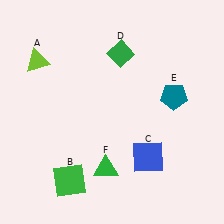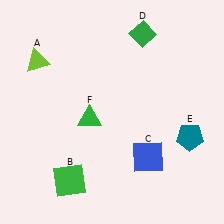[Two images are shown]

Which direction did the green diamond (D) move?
The green diamond (D) moved right.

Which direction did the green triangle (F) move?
The green triangle (F) moved up.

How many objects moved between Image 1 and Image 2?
3 objects moved between the two images.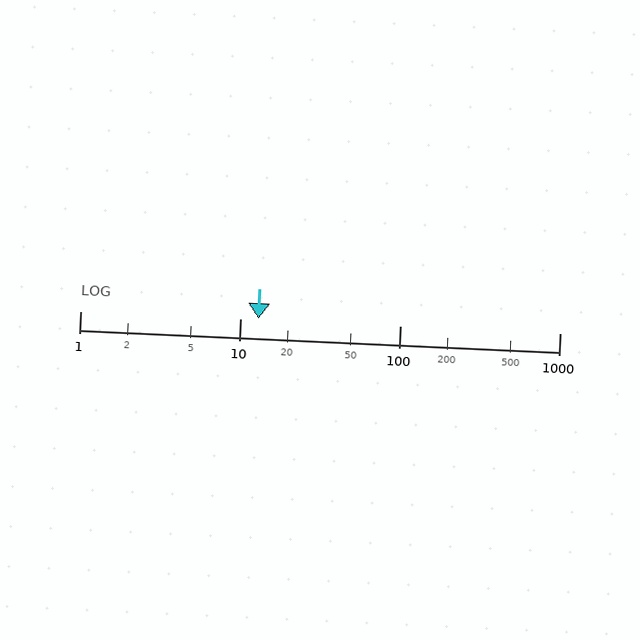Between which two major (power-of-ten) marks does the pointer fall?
The pointer is between 10 and 100.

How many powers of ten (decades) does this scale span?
The scale spans 3 decades, from 1 to 1000.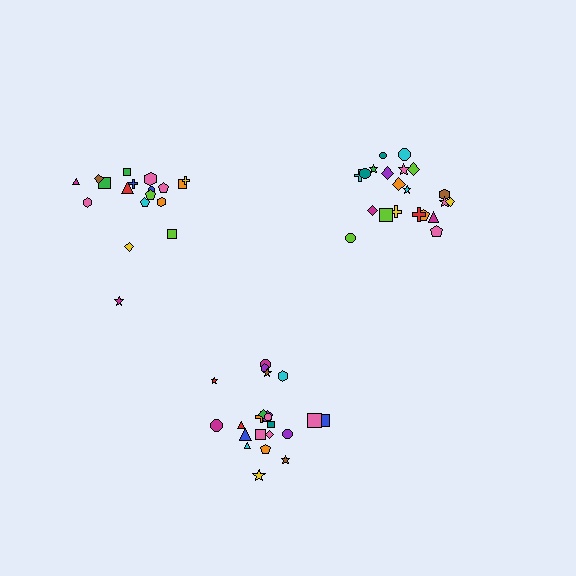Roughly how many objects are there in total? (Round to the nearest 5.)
Roughly 60 objects in total.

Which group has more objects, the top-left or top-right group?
The top-right group.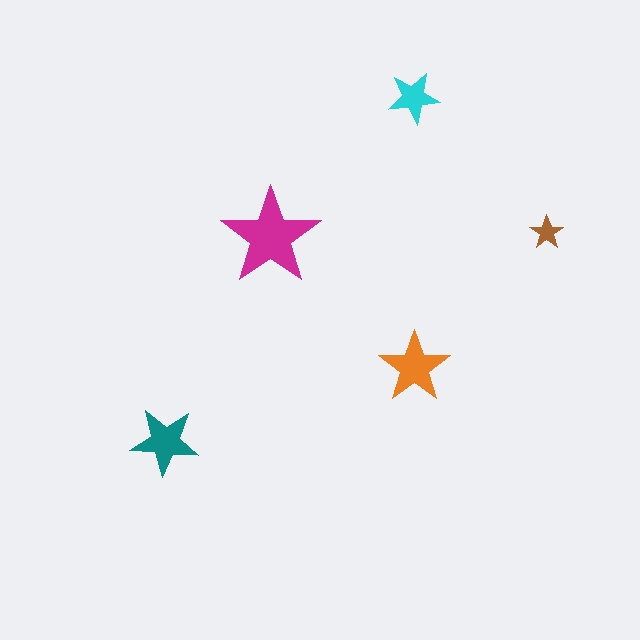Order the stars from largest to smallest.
the magenta one, the orange one, the teal one, the cyan one, the brown one.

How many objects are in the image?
There are 5 objects in the image.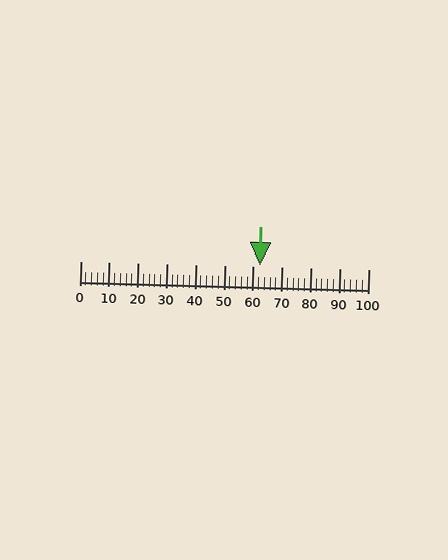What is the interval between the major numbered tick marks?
The major tick marks are spaced 10 units apart.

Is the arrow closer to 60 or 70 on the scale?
The arrow is closer to 60.